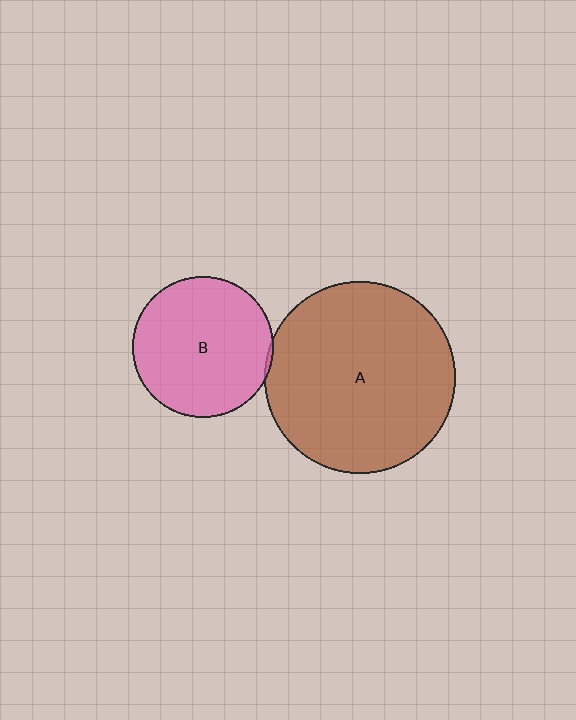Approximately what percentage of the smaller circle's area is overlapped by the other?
Approximately 5%.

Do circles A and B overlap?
Yes.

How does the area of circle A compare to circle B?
Approximately 1.8 times.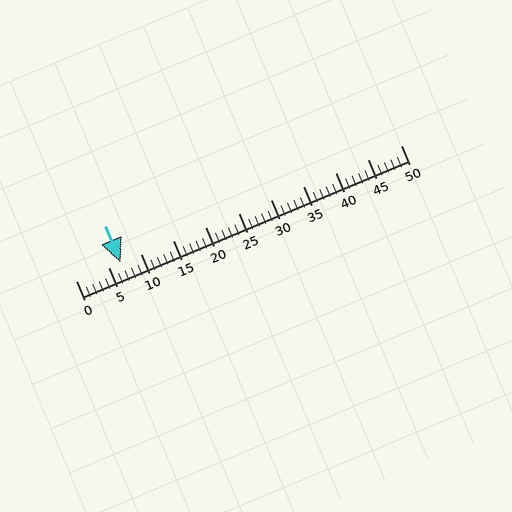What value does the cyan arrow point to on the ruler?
The cyan arrow points to approximately 7.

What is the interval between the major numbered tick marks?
The major tick marks are spaced 5 units apart.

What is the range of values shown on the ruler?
The ruler shows values from 0 to 50.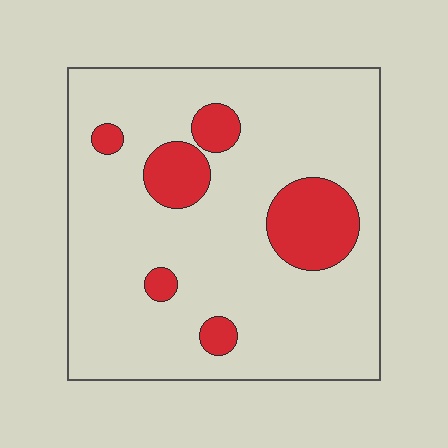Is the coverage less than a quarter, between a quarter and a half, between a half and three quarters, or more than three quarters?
Less than a quarter.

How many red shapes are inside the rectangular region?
6.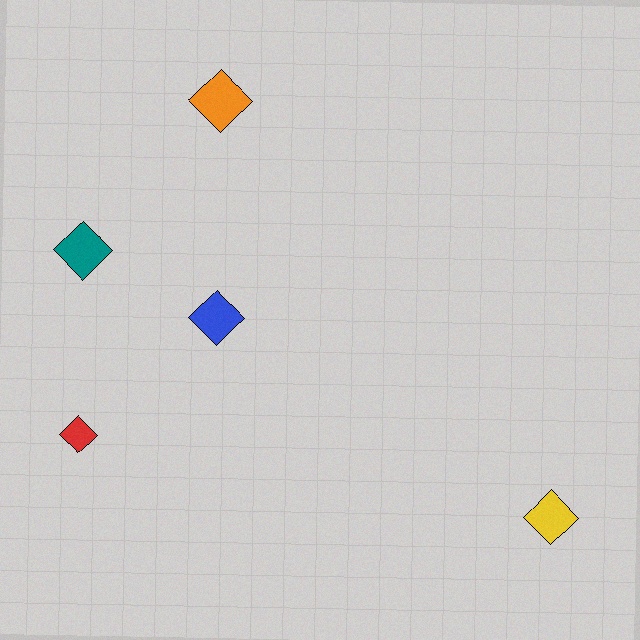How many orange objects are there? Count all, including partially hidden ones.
There is 1 orange object.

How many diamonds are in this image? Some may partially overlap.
There are 5 diamonds.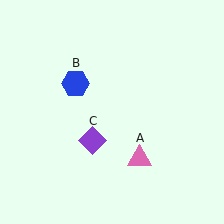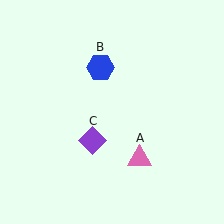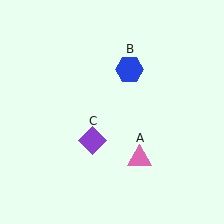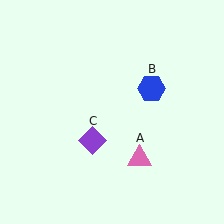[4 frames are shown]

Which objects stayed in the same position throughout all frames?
Pink triangle (object A) and purple diamond (object C) remained stationary.